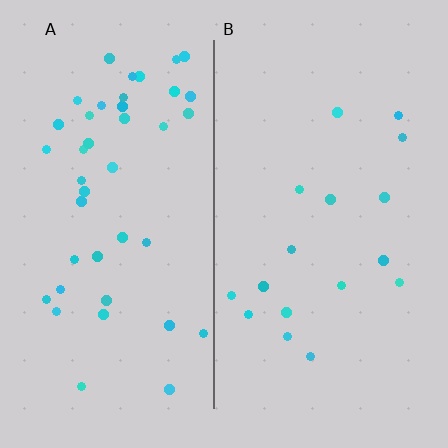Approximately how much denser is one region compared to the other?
Approximately 2.5× — region A over region B.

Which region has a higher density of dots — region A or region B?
A (the left).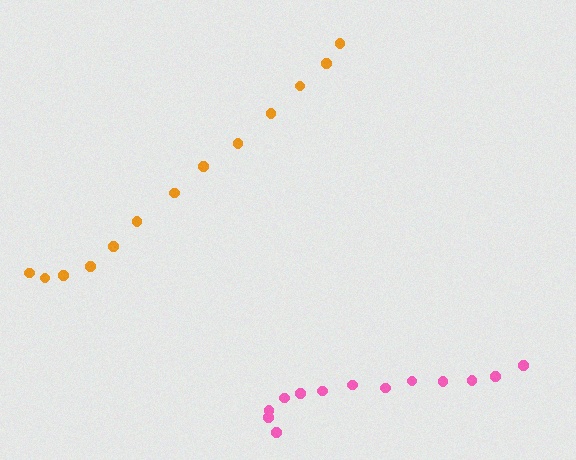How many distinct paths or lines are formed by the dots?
There are 2 distinct paths.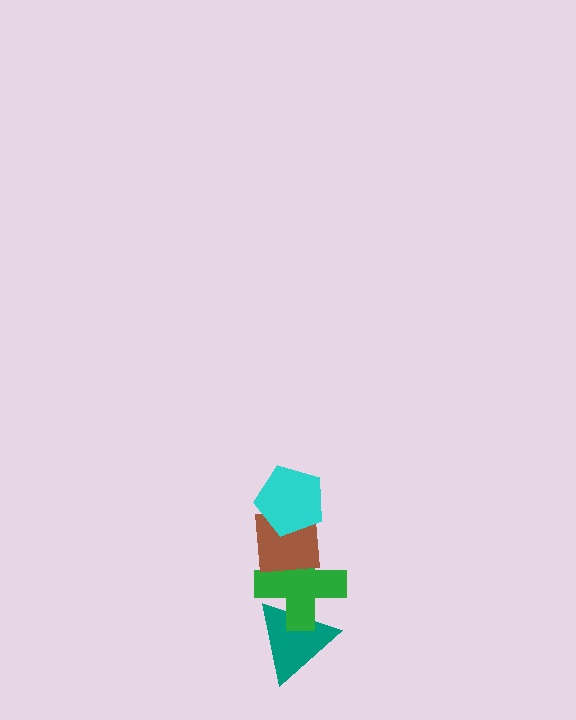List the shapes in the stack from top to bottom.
From top to bottom: the cyan pentagon, the brown square, the green cross, the teal triangle.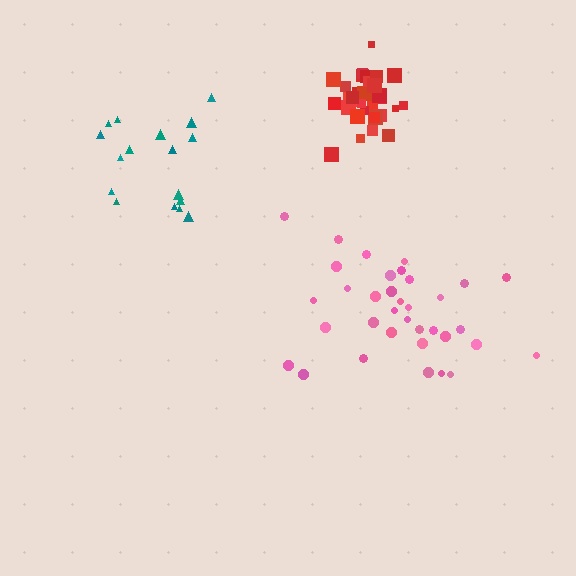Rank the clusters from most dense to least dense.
red, pink, teal.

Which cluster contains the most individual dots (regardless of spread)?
Pink (35).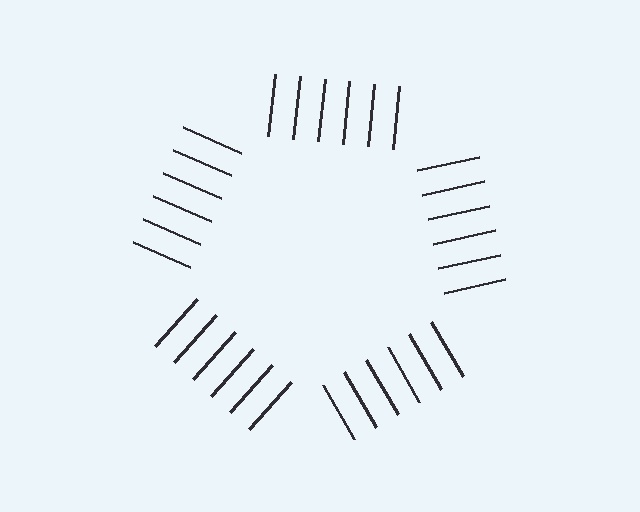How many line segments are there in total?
30 — 6 along each of the 5 edges.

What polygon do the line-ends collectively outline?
An illusory pentagon — the line segments terminate on its edges but no continuous stroke is drawn.